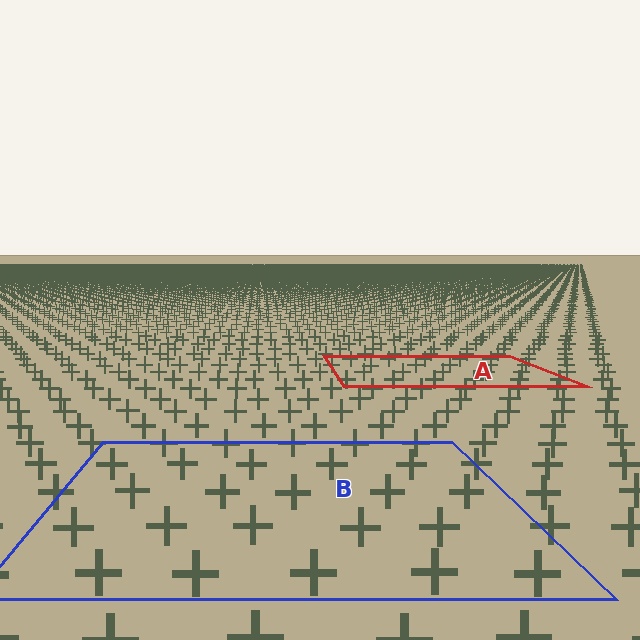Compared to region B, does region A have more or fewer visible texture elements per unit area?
Region A has more texture elements per unit area — they are packed more densely because it is farther away.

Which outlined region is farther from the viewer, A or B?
Region A is farther from the viewer — the texture elements inside it appear smaller and more densely packed.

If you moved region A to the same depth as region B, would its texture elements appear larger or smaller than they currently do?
They would appear larger. At a closer depth, the same texture elements are projected at a bigger on-screen size.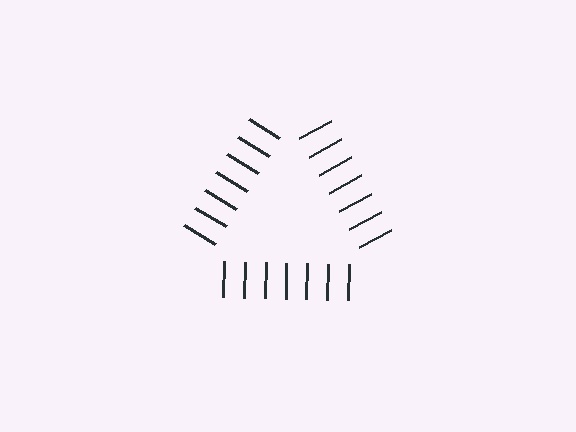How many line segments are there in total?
21 — 7 along each of the 3 edges.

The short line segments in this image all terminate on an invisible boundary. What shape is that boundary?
An illusory triangle — the line segments terminate on its edges but no continuous stroke is drawn.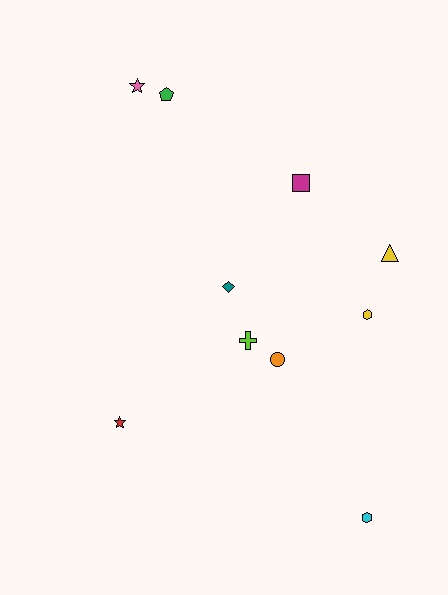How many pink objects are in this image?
There is 1 pink object.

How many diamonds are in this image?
There is 1 diamond.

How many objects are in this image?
There are 10 objects.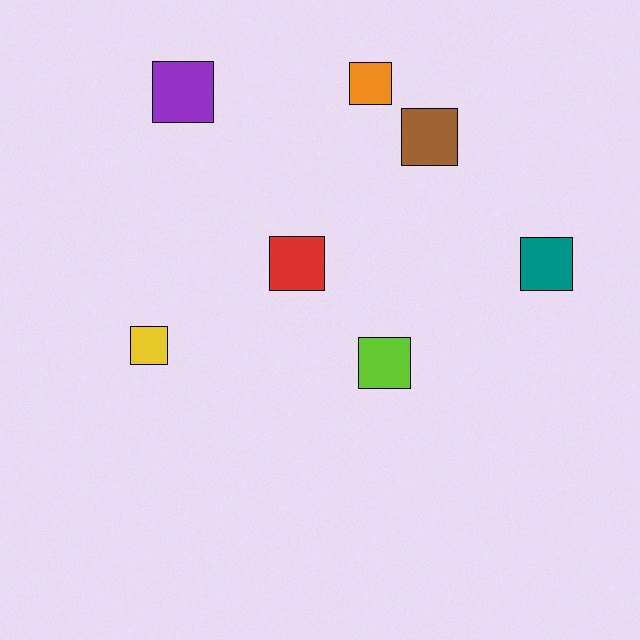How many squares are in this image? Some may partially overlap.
There are 7 squares.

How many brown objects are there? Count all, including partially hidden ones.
There is 1 brown object.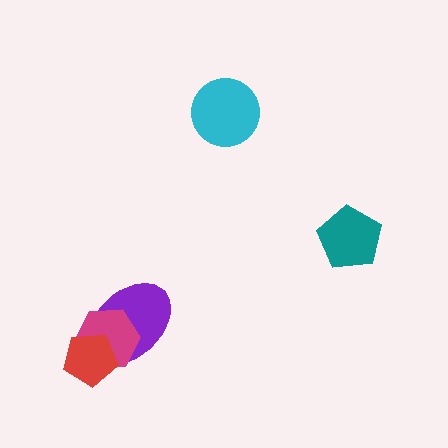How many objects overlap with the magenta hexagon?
2 objects overlap with the magenta hexagon.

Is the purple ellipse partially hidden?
Yes, it is partially covered by another shape.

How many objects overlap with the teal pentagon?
0 objects overlap with the teal pentagon.